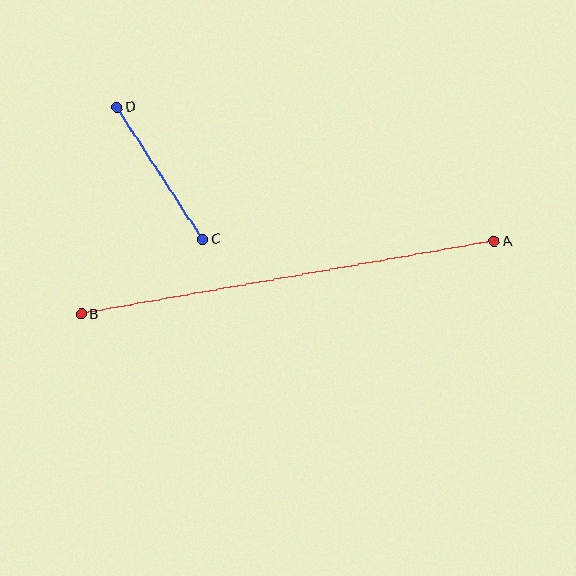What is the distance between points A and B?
The distance is approximately 419 pixels.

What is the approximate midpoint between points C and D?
The midpoint is at approximately (160, 173) pixels.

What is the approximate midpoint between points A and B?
The midpoint is at approximately (288, 278) pixels.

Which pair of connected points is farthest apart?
Points A and B are farthest apart.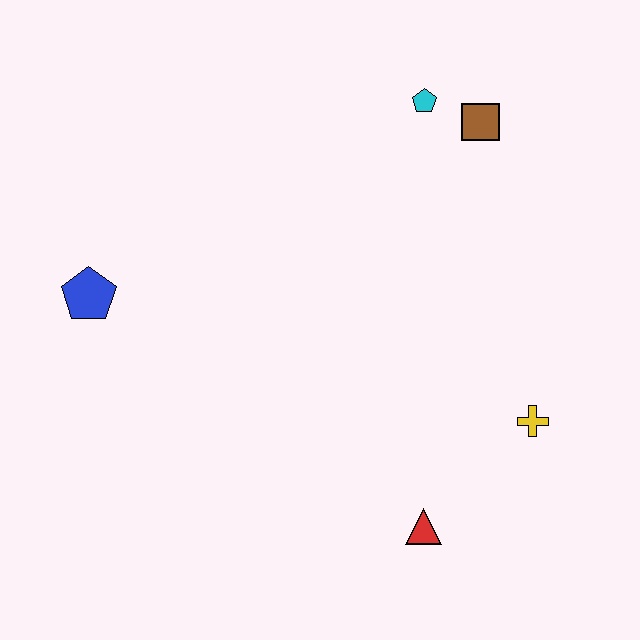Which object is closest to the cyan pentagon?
The brown square is closest to the cyan pentagon.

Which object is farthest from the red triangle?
The cyan pentagon is farthest from the red triangle.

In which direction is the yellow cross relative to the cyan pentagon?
The yellow cross is below the cyan pentagon.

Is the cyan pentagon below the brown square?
No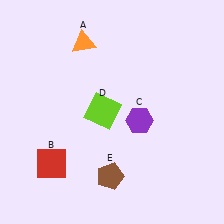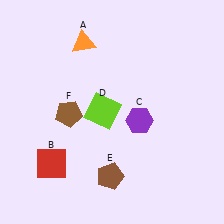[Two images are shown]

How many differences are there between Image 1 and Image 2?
There is 1 difference between the two images.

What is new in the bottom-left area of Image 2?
A brown pentagon (F) was added in the bottom-left area of Image 2.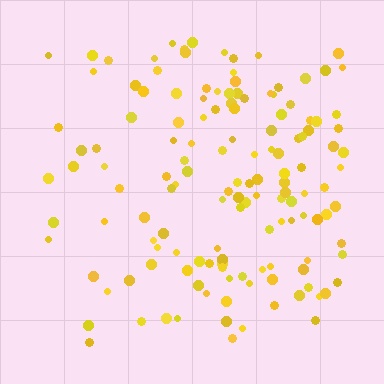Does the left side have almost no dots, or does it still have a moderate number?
Still a moderate number, just noticeably fewer than the right.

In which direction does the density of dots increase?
From left to right, with the right side densest.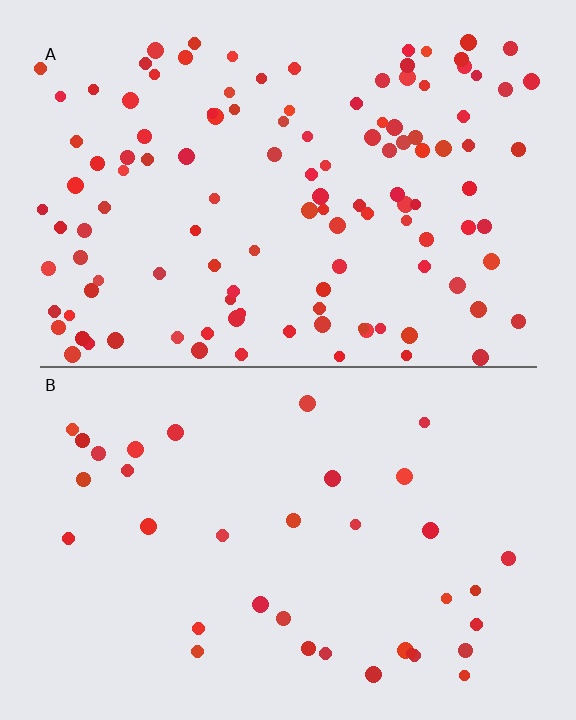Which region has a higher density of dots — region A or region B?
A (the top).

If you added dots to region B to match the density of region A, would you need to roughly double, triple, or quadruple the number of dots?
Approximately triple.